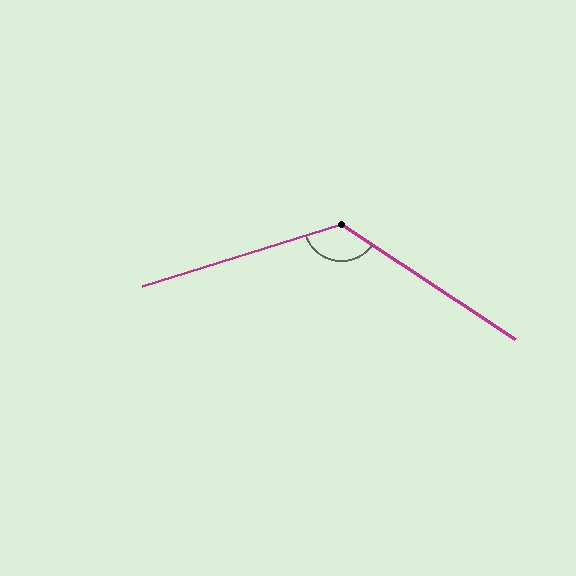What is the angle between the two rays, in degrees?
Approximately 129 degrees.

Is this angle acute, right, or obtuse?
It is obtuse.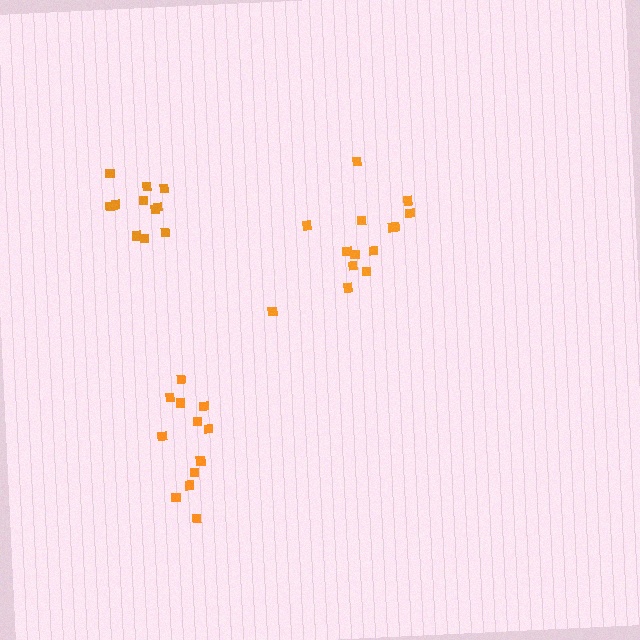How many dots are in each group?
Group 1: 14 dots, Group 2: 12 dots, Group 3: 11 dots (37 total).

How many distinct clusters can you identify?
There are 3 distinct clusters.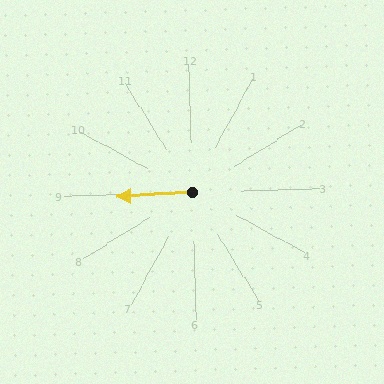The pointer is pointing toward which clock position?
Roughly 9 o'clock.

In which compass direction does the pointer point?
West.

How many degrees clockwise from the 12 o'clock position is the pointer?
Approximately 268 degrees.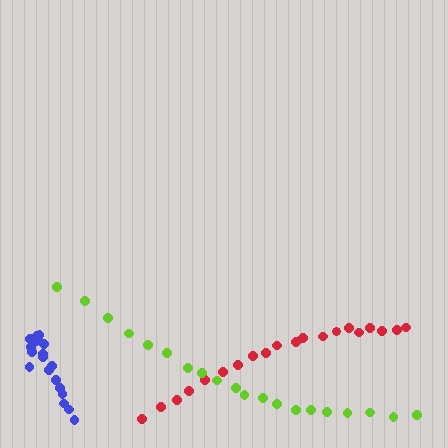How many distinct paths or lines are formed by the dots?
There are 3 distinct paths.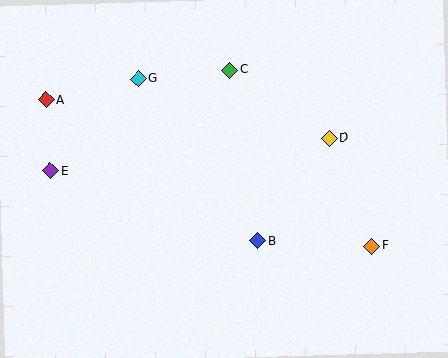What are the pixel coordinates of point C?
Point C is at (230, 70).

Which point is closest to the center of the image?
Point B at (258, 241) is closest to the center.